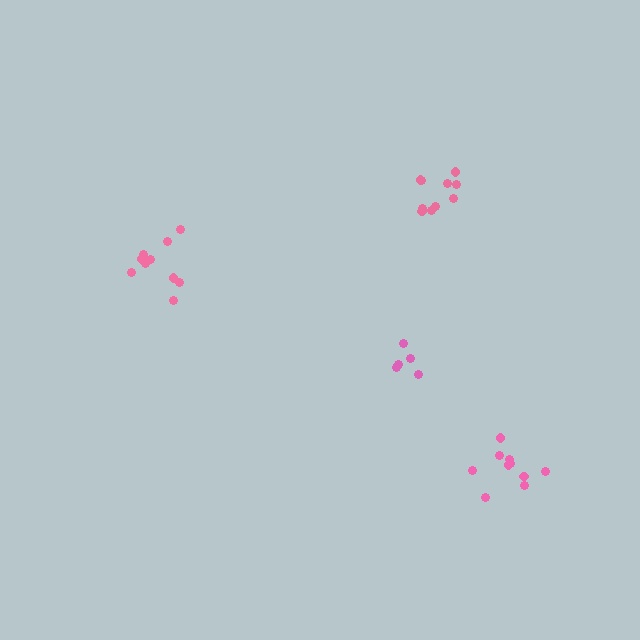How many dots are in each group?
Group 1: 5 dots, Group 2: 10 dots, Group 3: 10 dots, Group 4: 10 dots (35 total).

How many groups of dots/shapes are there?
There are 4 groups.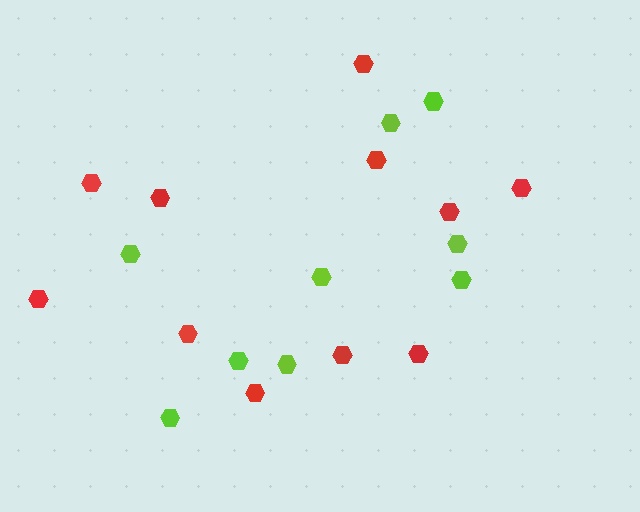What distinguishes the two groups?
There are 2 groups: one group of lime hexagons (9) and one group of red hexagons (11).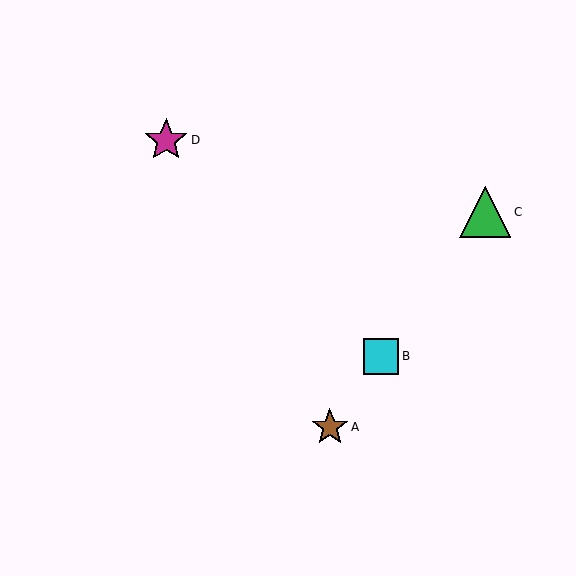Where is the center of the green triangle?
The center of the green triangle is at (485, 212).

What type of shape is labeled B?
Shape B is a cyan square.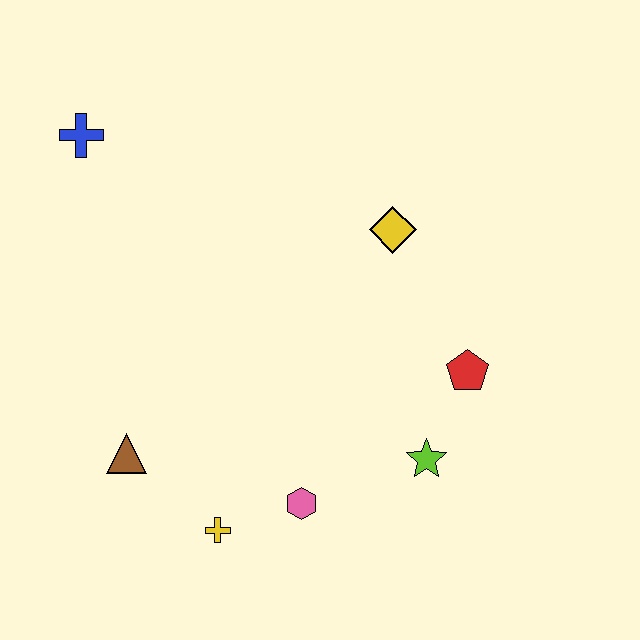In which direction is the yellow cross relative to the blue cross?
The yellow cross is below the blue cross.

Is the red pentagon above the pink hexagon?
Yes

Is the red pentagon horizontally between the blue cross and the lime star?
No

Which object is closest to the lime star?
The red pentagon is closest to the lime star.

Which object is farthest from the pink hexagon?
The blue cross is farthest from the pink hexagon.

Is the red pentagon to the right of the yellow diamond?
Yes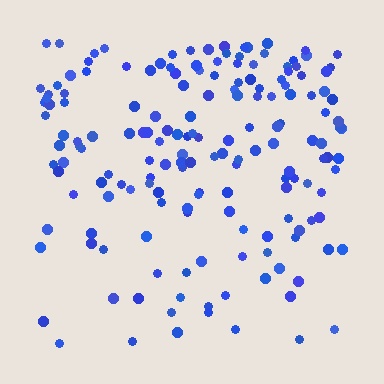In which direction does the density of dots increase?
From bottom to top, with the top side densest.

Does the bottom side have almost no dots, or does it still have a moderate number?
Still a moderate number, just noticeably fewer than the top.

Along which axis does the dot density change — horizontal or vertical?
Vertical.